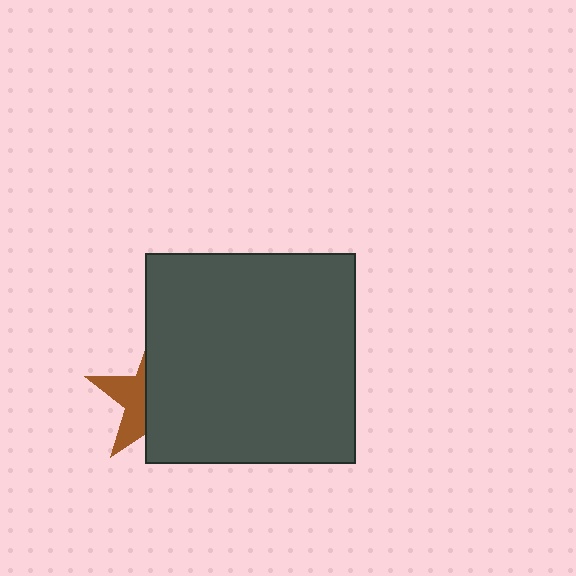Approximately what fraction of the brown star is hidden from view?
Roughly 62% of the brown star is hidden behind the dark gray square.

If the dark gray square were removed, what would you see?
You would see the complete brown star.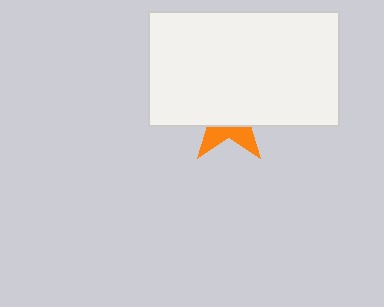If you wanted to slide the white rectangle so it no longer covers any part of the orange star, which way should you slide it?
Slide it up — that is the most direct way to separate the two shapes.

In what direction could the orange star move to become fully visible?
The orange star could move down. That would shift it out from behind the white rectangle entirely.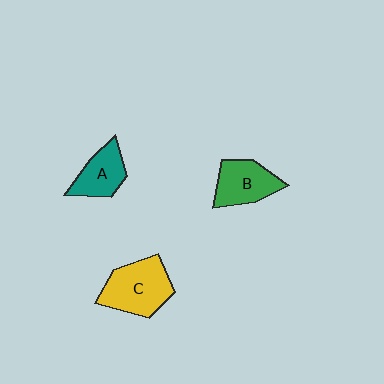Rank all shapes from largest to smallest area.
From largest to smallest: C (yellow), B (green), A (teal).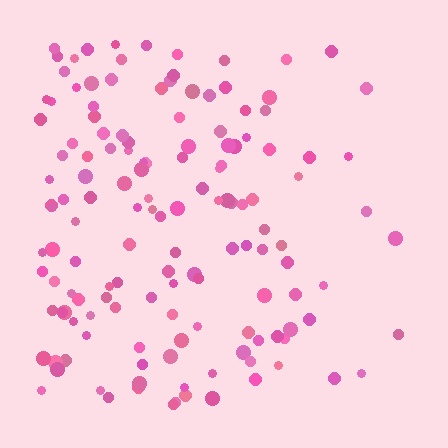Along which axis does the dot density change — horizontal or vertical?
Horizontal.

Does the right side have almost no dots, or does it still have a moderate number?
Still a moderate number, just noticeably fewer than the left.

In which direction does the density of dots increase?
From right to left, with the left side densest.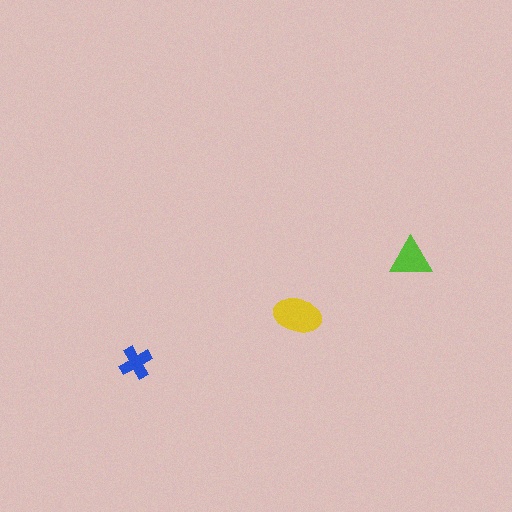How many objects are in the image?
There are 3 objects in the image.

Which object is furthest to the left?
The blue cross is leftmost.